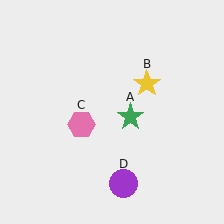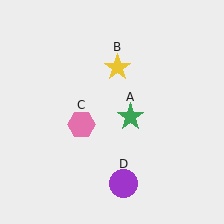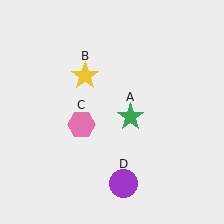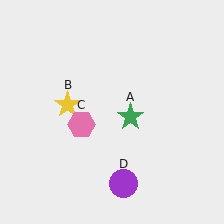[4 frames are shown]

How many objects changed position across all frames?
1 object changed position: yellow star (object B).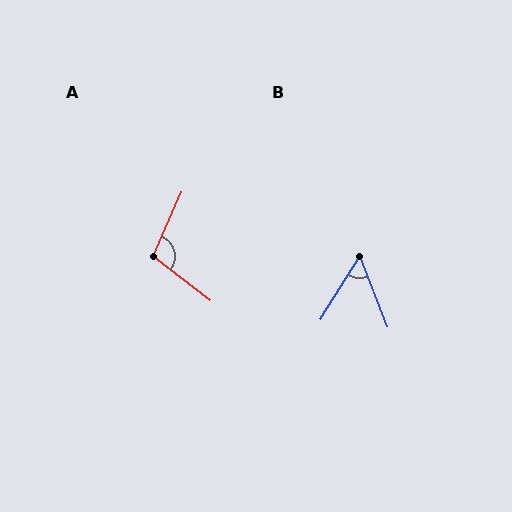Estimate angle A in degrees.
Approximately 104 degrees.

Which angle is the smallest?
B, at approximately 53 degrees.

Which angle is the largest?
A, at approximately 104 degrees.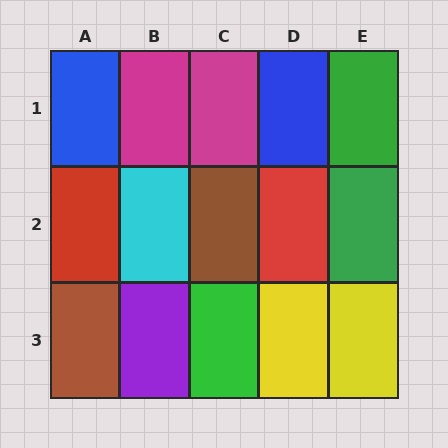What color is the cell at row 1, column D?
Blue.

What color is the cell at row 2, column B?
Cyan.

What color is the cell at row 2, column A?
Red.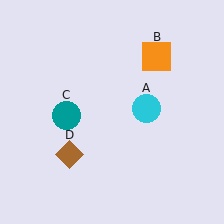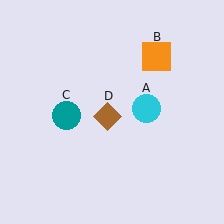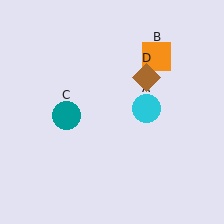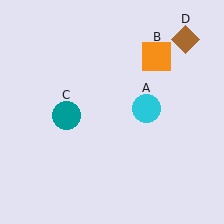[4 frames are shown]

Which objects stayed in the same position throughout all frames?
Cyan circle (object A) and orange square (object B) and teal circle (object C) remained stationary.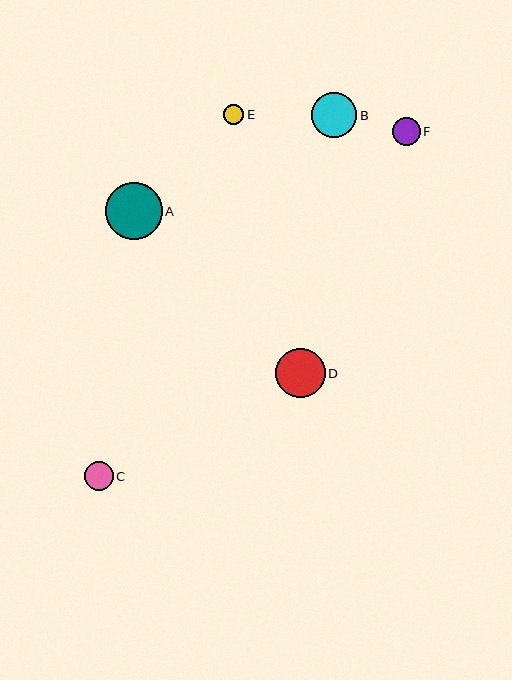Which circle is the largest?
Circle A is the largest with a size of approximately 57 pixels.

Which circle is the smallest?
Circle E is the smallest with a size of approximately 20 pixels.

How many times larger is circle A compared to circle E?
Circle A is approximately 2.8 times the size of circle E.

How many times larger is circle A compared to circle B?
Circle A is approximately 1.3 times the size of circle B.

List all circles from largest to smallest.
From largest to smallest: A, D, B, C, F, E.